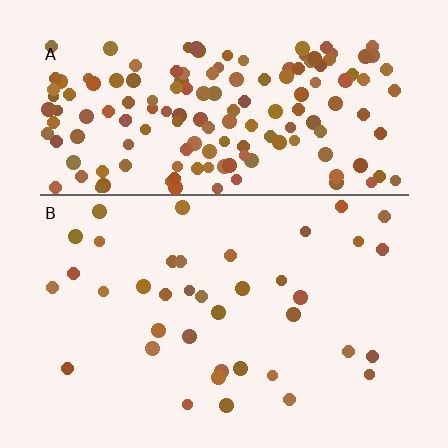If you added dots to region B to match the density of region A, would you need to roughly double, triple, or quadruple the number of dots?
Approximately quadruple.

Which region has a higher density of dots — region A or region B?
A (the top).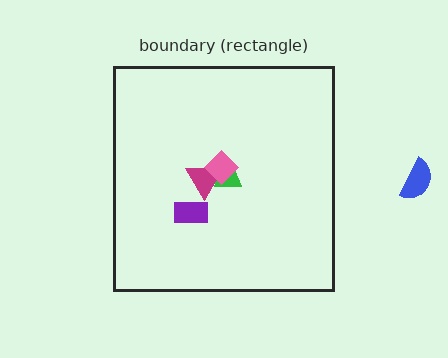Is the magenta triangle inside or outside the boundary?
Inside.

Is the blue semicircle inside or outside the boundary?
Outside.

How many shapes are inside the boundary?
4 inside, 1 outside.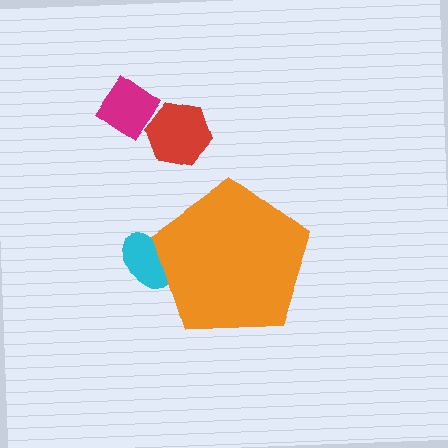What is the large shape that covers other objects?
An orange pentagon.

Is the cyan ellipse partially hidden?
Yes, the cyan ellipse is partially hidden behind the orange pentagon.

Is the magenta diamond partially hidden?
No, the magenta diamond is fully visible.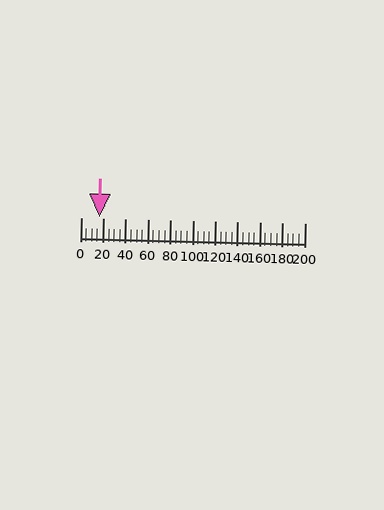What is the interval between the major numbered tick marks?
The major tick marks are spaced 20 units apart.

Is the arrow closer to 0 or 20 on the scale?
The arrow is closer to 20.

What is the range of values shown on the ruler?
The ruler shows values from 0 to 200.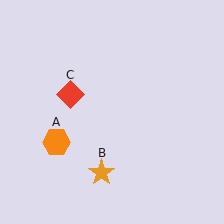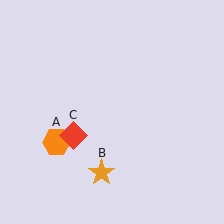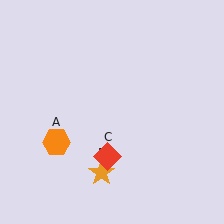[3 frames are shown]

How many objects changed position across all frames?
1 object changed position: red diamond (object C).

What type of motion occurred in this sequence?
The red diamond (object C) rotated counterclockwise around the center of the scene.